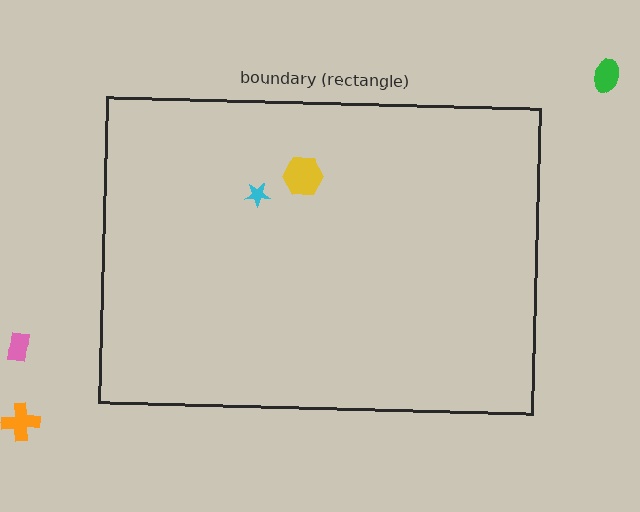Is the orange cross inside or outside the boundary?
Outside.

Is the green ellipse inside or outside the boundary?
Outside.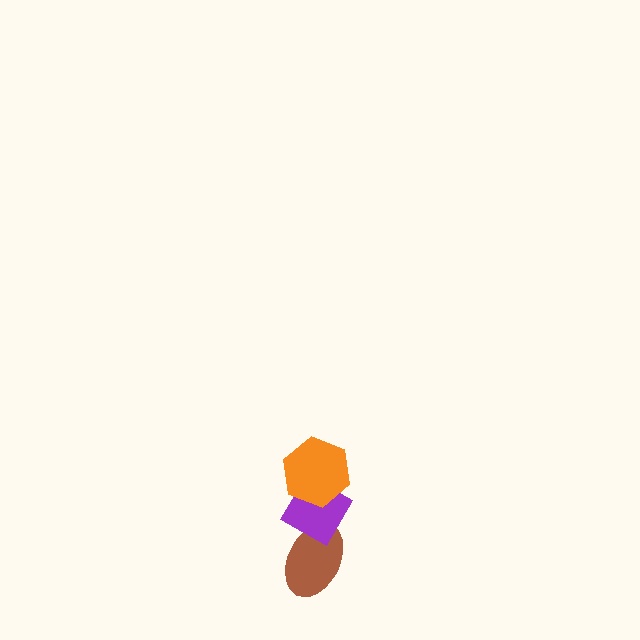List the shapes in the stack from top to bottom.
From top to bottom: the orange hexagon, the purple diamond, the brown ellipse.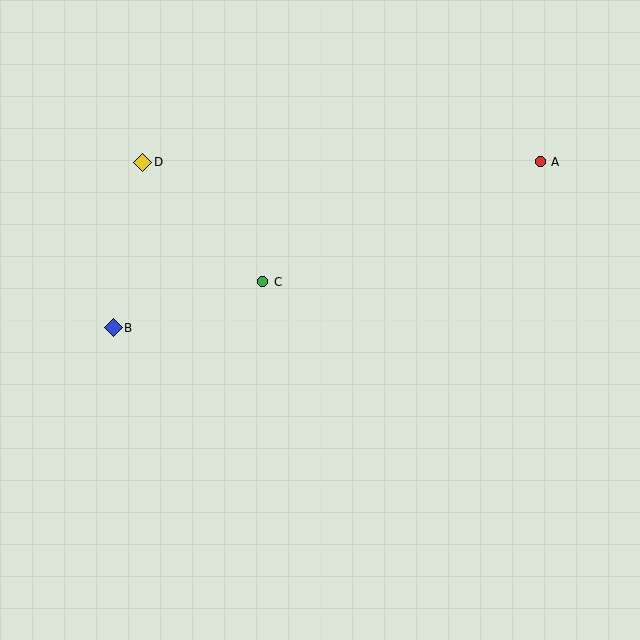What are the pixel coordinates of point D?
Point D is at (143, 162).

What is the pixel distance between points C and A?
The distance between C and A is 302 pixels.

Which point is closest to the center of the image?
Point C at (263, 282) is closest to the center.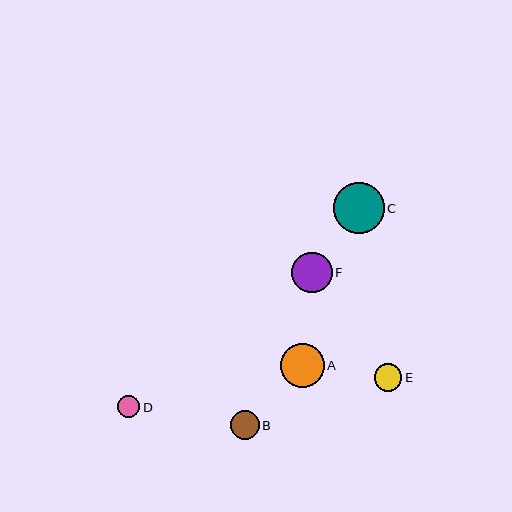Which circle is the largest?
Circle C is the largest with a size of approximately 51 pixels.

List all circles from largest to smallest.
From largest to smallest: C, A, F, B, E, D.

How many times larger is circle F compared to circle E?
Circle F is approximately 1.5 times the size of circle E.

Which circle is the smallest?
Circle D is the smallest with a size of approximately 22 pixels.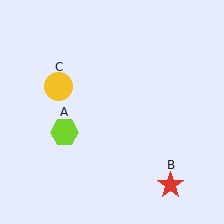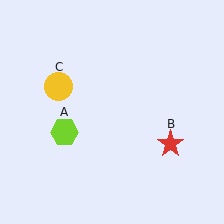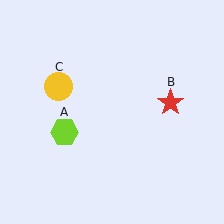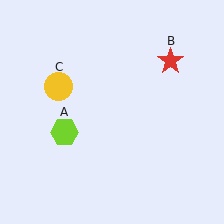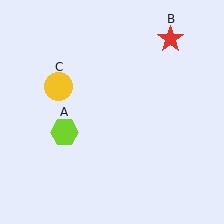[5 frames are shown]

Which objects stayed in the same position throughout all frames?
Lime hexagon (object A) and yellow circle (object C) remained stationary.